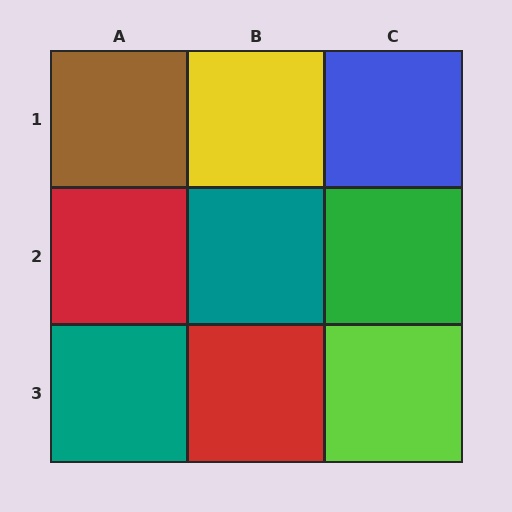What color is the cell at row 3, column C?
Lime.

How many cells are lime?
1 cell is lime.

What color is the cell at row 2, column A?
Red.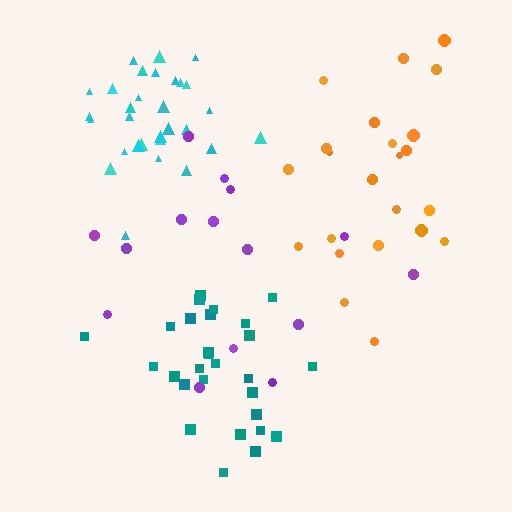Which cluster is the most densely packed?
Teal.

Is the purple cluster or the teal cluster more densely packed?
Teal.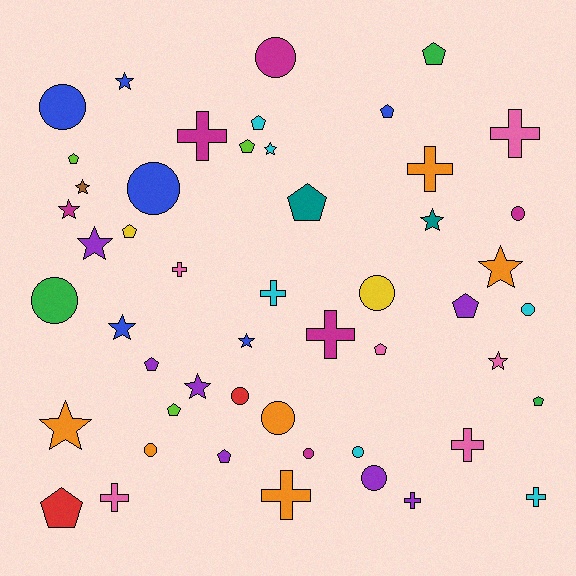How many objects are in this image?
There are 50 objects.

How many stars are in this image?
There are 12 stars.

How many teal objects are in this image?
There are 2 teal objects.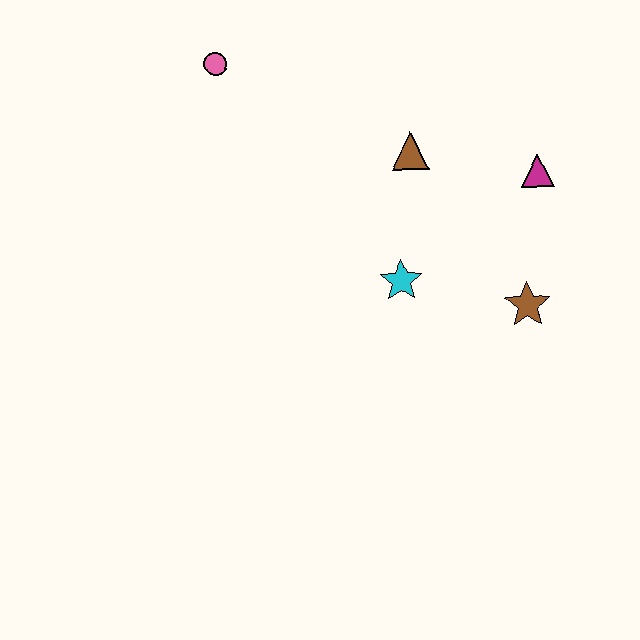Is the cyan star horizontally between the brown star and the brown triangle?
No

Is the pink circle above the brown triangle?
Yes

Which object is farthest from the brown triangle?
The pink circle is farthest from the brown triangle.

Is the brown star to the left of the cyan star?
No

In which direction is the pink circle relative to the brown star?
The pink circle is to the left of the brown star.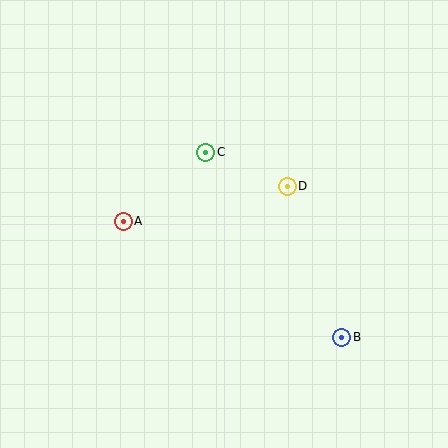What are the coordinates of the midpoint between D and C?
The midpoint between D and C is at (247, 169).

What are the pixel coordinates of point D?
Point D is at (287, 186).